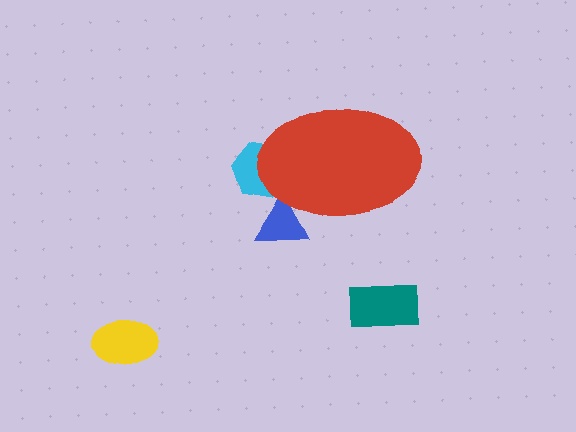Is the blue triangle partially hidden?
Yes, the blue triangle is partially hidden behind the red ellipse.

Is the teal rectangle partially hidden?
No, the teal rectangle is fully visible.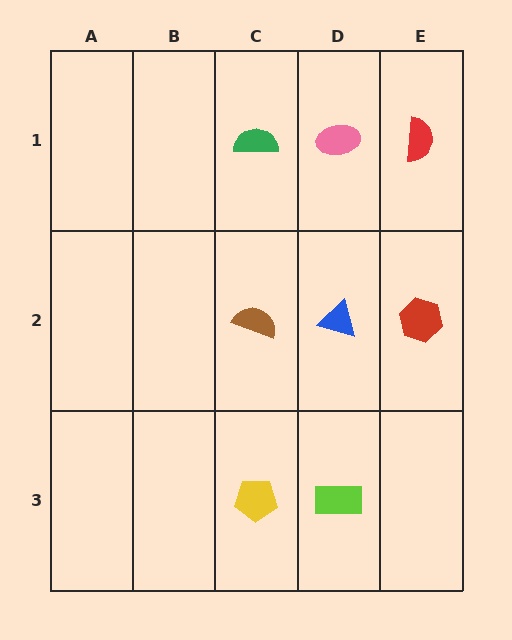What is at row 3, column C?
A yellow pentagon.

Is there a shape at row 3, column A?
No, that cell is empty.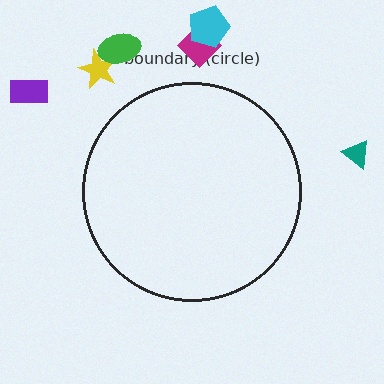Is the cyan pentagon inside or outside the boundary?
Outside.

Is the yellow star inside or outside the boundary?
Outside.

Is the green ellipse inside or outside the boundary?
Outside.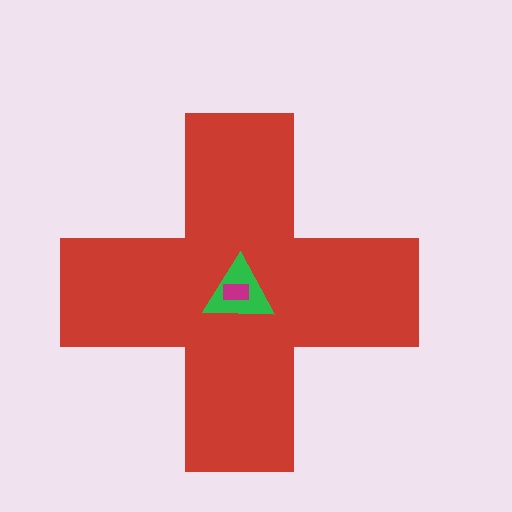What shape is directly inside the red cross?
The green triangle.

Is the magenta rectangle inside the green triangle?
Yes.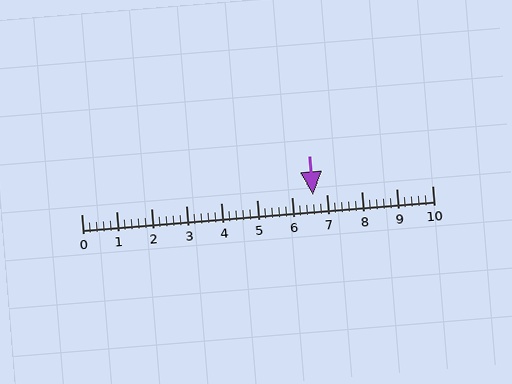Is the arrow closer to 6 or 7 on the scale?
The arrow is closer to 7.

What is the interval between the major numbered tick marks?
The major tick marks are spaced 1 units apart.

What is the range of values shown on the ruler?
The ruler shows values from 0 to 10.